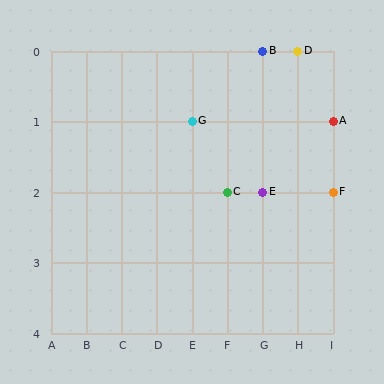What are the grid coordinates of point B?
Point B is at grid coordinates (G, 0).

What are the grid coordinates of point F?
Point F is at grid coordinates (I, 2).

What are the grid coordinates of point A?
Point A is at grid coordinates (I, 1).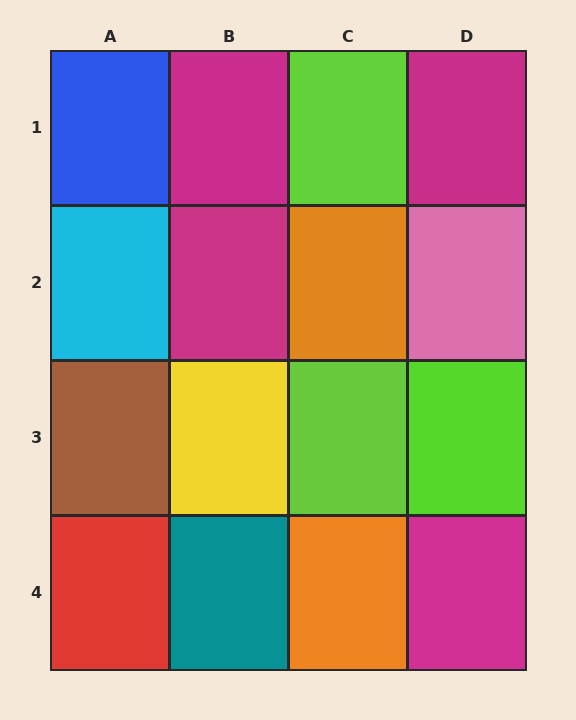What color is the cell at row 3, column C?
Lime.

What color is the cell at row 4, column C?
Orange.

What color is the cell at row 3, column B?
Yellow.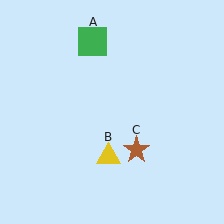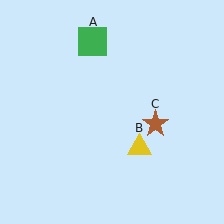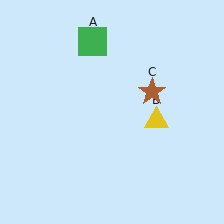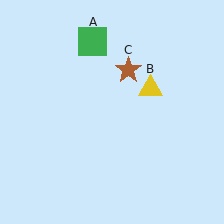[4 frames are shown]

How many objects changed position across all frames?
2 objects changed position: yellow triangle (object B), brown star (object C).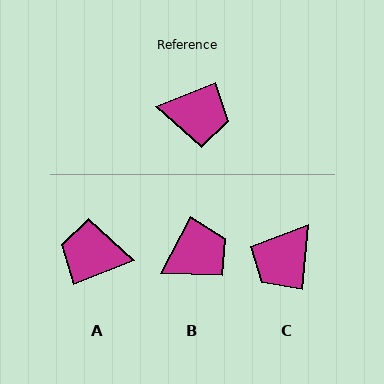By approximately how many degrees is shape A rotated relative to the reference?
Approximately 180 degrees counter-clockwise.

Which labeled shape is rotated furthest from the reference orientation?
A, about 180 degrees away.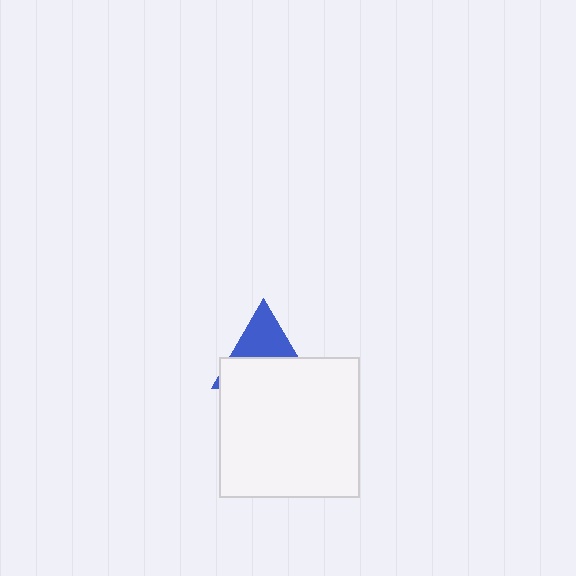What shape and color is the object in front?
The object in front is a white square.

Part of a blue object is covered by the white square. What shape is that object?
It is a triangle.